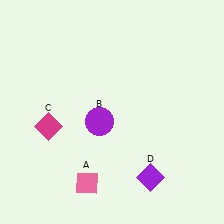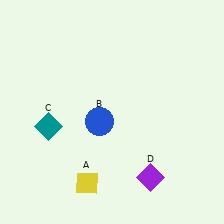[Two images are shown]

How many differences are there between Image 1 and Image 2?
There are 3 differences between the two images.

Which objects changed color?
A changed from pink to yellow. B changed from purple to blue. C changed from magenta to teal.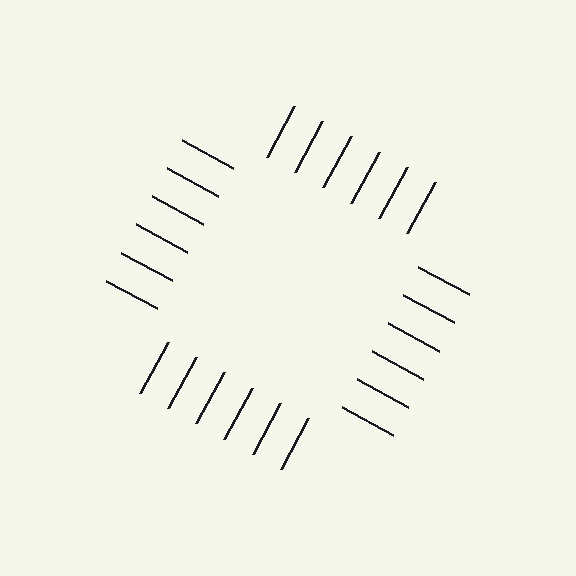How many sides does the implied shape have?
4 sides — the line-ends trace a square.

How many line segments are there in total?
24 — 6 along each of the 4 edges.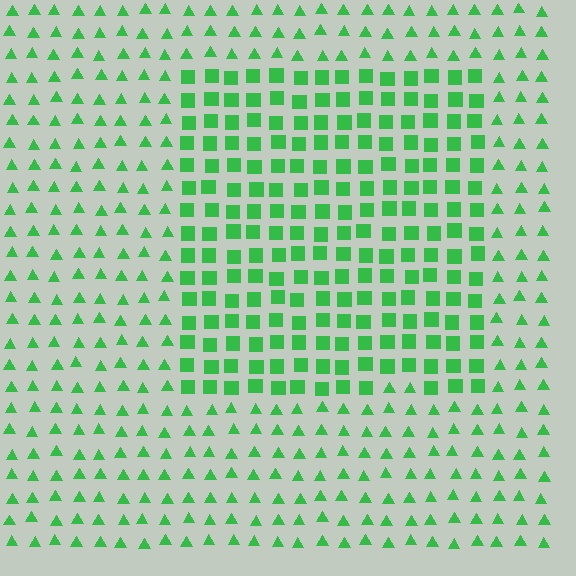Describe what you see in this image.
The image is filled with small green elements arranged in a uniform grid. A rectangle-shaped region contains squares, while the surrounding area contains triangles. The boundary is defined purely by the change in element shape.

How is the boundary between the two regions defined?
The boundary is defined by a change in element shape: squares inside vs. triangles outside. All elements share the same color and spacing.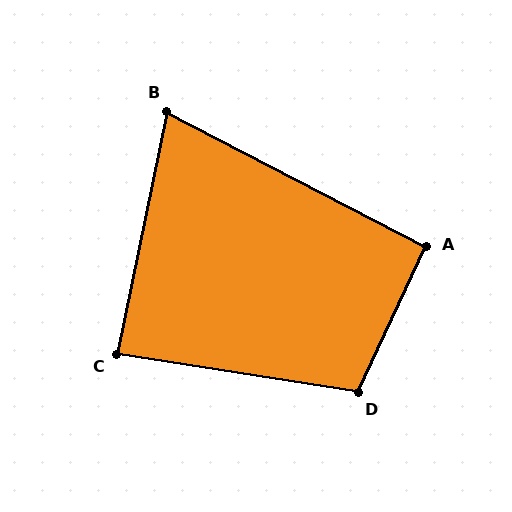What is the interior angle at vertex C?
Approximately 87 degrees (approximately right).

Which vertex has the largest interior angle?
D, at approximately 106 degrees.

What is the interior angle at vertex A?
Approximately 93 degrees (approximately right).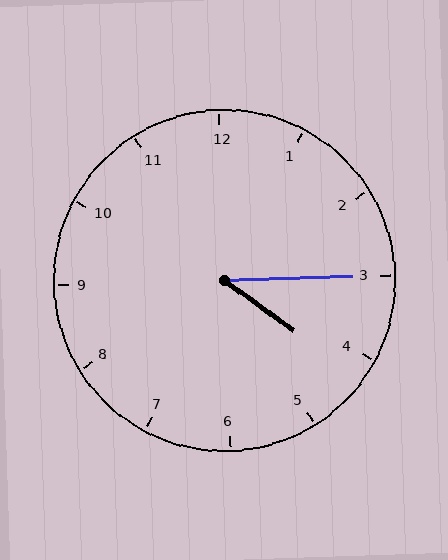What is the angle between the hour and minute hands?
Approximately 38 degrees.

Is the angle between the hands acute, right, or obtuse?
It is acute.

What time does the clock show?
4:15.